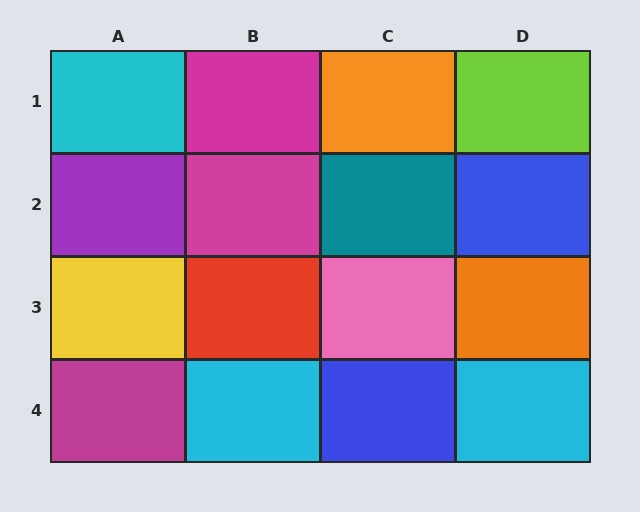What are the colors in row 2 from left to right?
Purple, magenta, teal, blue.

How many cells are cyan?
3 cells are cyan.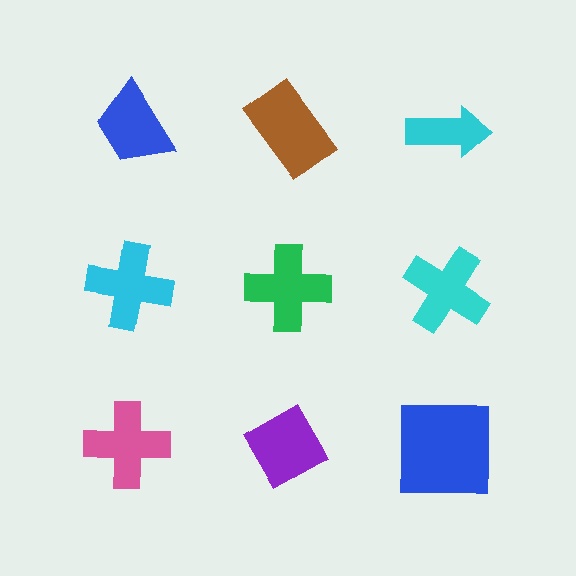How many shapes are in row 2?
3 shapes.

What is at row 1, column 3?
A cyan arrow.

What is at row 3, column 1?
A pink cross.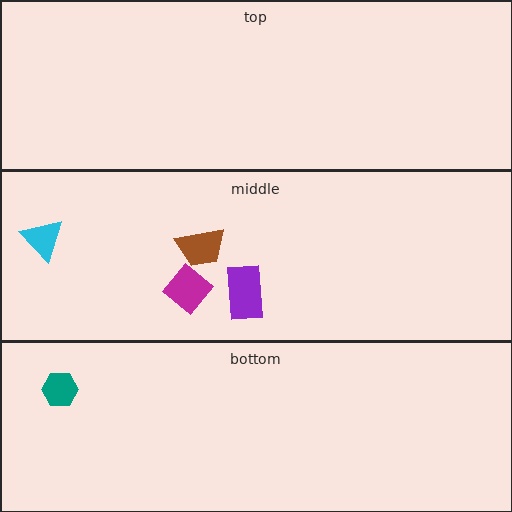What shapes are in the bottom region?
The teal hexagon.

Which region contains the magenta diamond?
The middle region.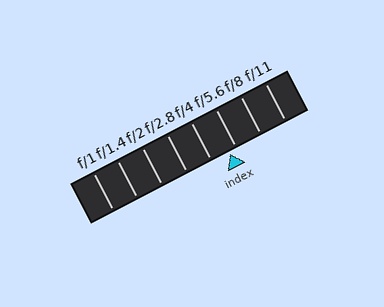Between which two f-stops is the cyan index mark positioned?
The index mark is between f/4 and f/5.6.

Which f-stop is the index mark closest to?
The index mark is closest to f/5.6.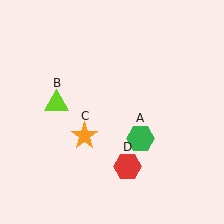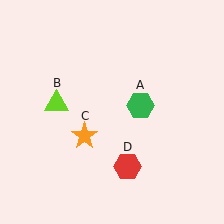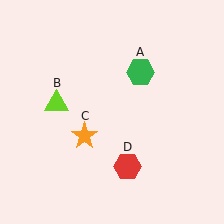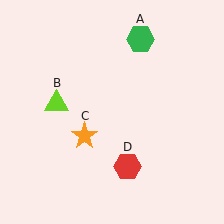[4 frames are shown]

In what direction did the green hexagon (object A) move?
The green hexagon (object A) moved up.